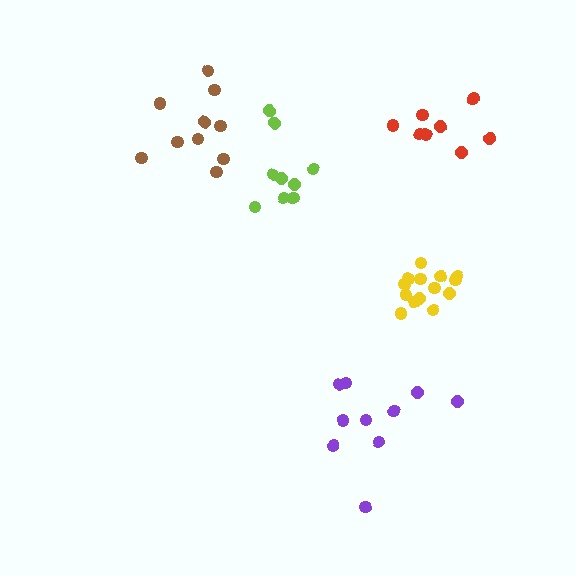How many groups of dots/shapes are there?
There are 5 groups.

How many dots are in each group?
Group 1: 10 dots, Group 2: 10 dots, Group 3: 14 dots, Group 4: 9 dots, Group 5: 10 dots (53 total).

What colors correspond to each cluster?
The clusters are colored: purple, brown, yellow, lime, red.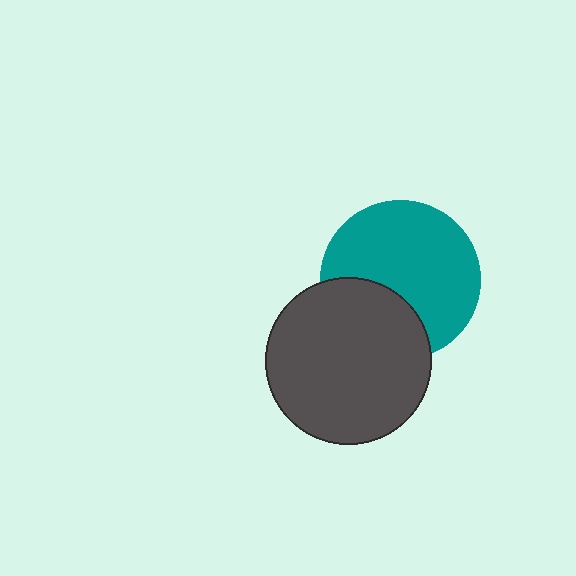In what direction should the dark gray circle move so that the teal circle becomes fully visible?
The dark gray circle should move down. That is the shortest direction to clear the overlap and leave the teal circle fully visible.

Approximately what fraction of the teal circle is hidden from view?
Roughly 31% of the teal circle is hidden behind the dark gray circle.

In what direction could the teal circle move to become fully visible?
The teal circle could move up. That would shift it out from behind the dark gray circle entirely.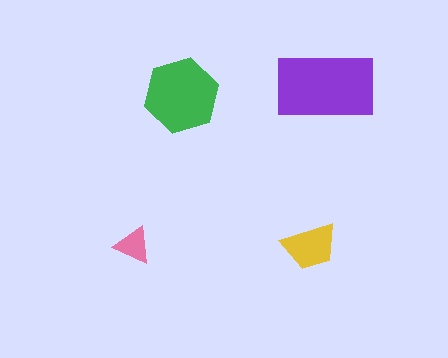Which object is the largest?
The purple rectangle.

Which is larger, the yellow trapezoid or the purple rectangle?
The purple rectangle.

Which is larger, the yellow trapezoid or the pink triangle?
The yellow trapezoid.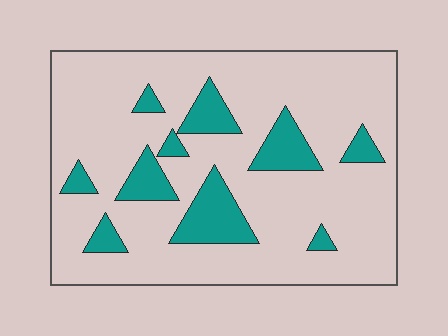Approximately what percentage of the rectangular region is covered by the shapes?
Approximately 15%.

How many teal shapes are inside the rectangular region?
10.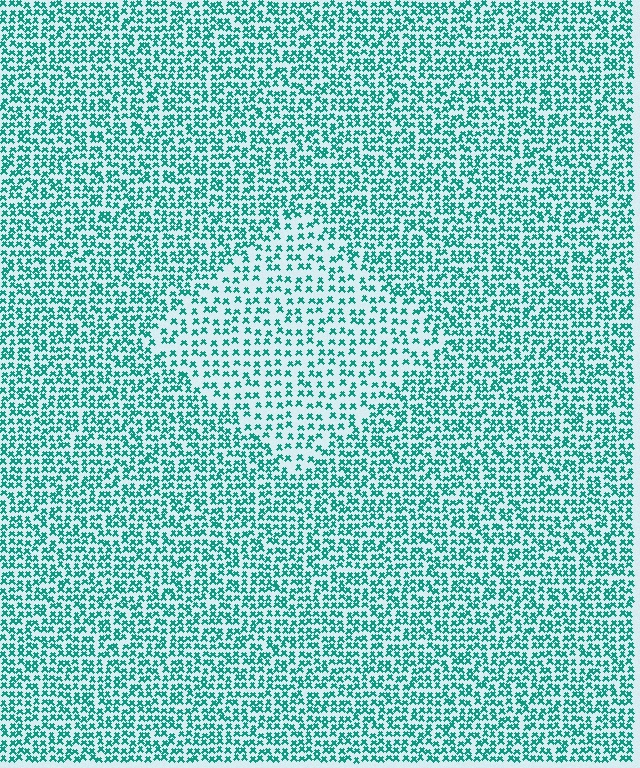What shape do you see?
I see a diamond.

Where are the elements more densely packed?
The elements are more densely packed outside the diamond boundary.